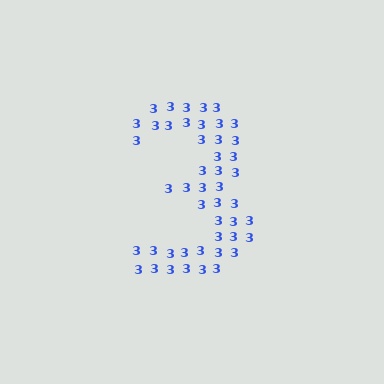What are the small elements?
The small elements are digit 3's.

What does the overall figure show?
The overall figure shows the digit 3.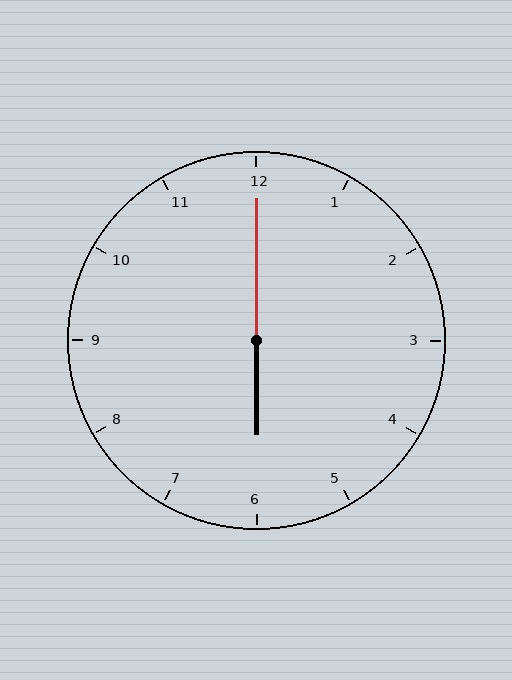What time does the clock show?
6:00.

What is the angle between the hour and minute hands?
Approximately 180 degrees.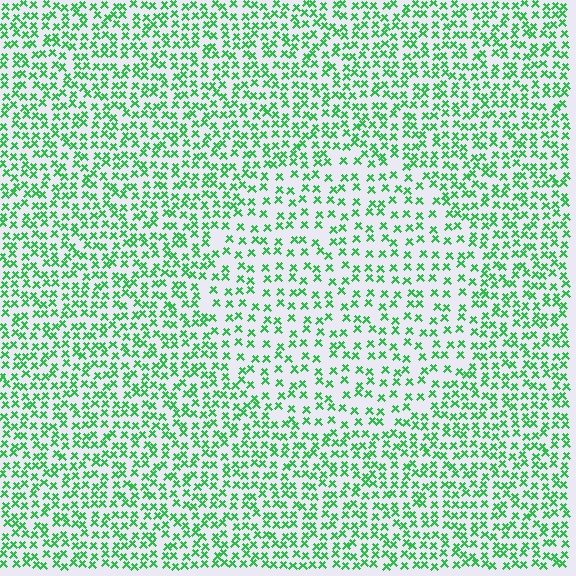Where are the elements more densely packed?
The elements are more densely packed outside the circle boundary.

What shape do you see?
I see a circle.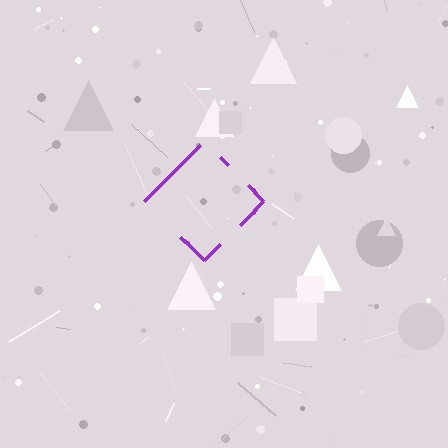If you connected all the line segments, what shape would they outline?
They would outline a diamond.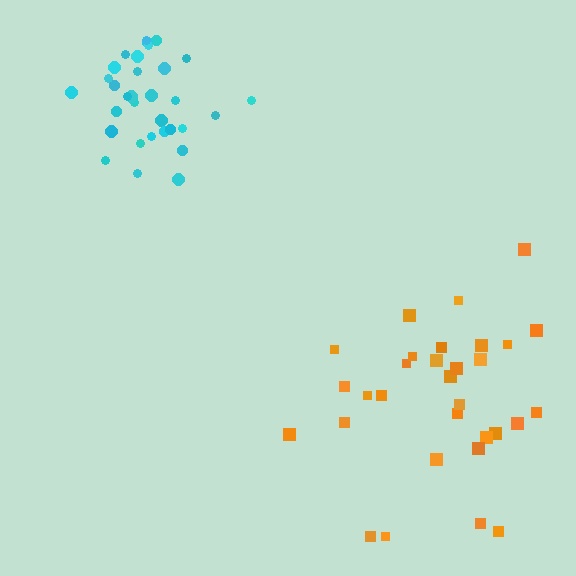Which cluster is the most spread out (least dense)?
Orange.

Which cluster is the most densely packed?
Cyan.